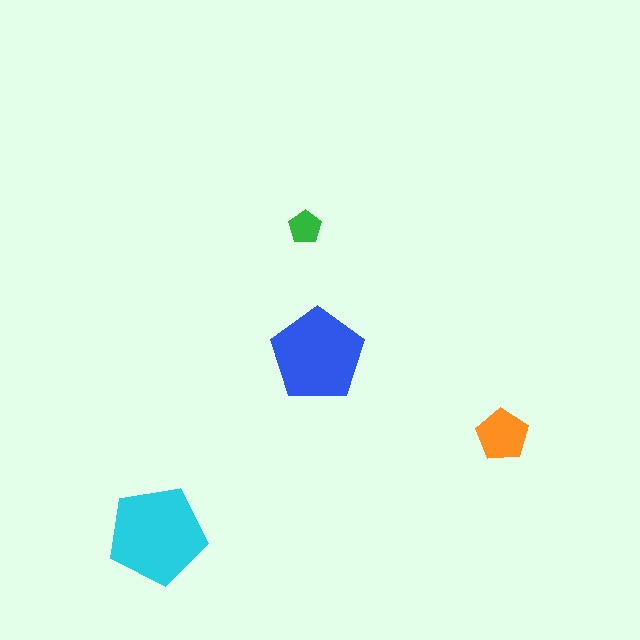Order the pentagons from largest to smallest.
the cyan one, the blue one, the orange one, the green one.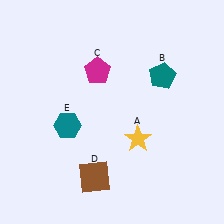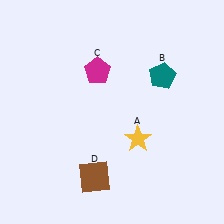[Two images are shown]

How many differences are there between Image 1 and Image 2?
There is 1 difference between the two images.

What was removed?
The teal hexagon (E) was removed in Image 2.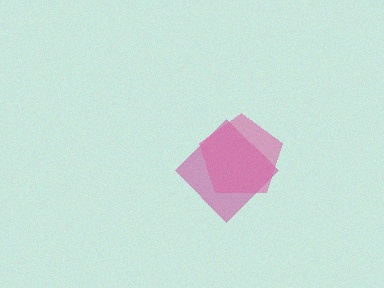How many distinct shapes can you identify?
There are 2 distinct shapes: a magenta diamond, a pink pentagon.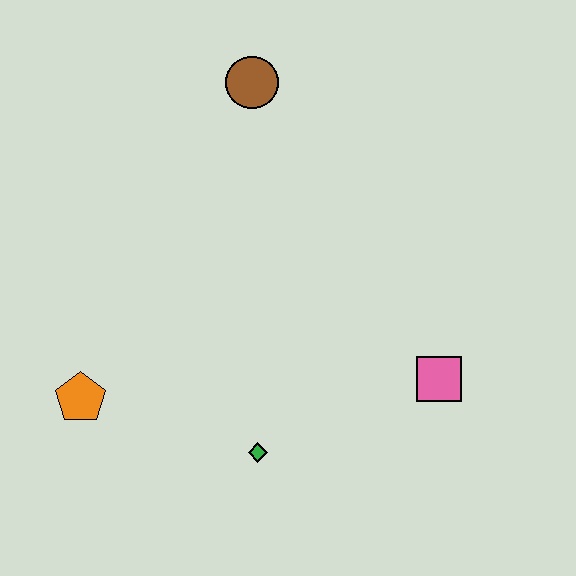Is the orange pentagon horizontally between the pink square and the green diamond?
No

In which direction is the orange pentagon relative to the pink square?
The orange pentagon is to the left of the pink square.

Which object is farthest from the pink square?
The orange pentagon is farthest from the pink square.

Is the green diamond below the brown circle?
Yes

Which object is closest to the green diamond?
The orange pentagon is closest to the green diamond.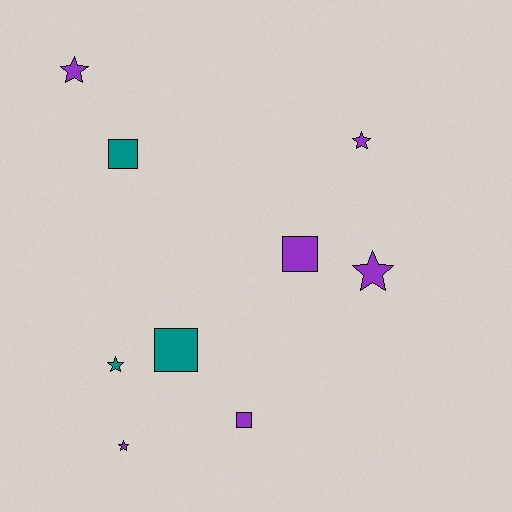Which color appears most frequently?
Purple, with 6 objects.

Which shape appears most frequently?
Star, with 5 objects.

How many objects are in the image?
There are 9 objects.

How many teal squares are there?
There are 2 teal squares.